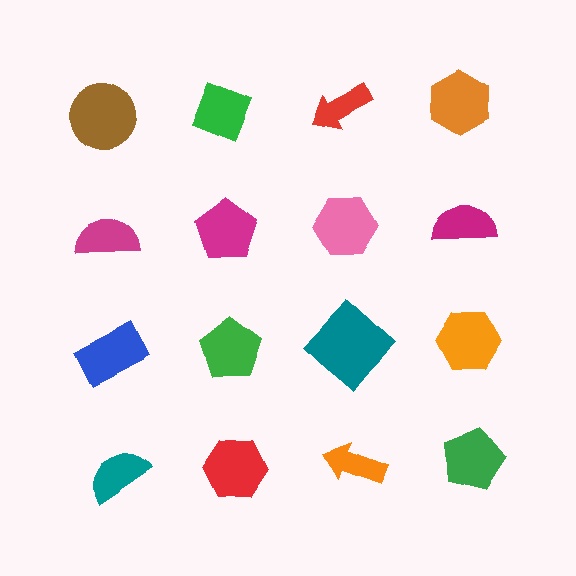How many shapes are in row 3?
4 shapes.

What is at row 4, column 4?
A green pentagon.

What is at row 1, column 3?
A red arrow.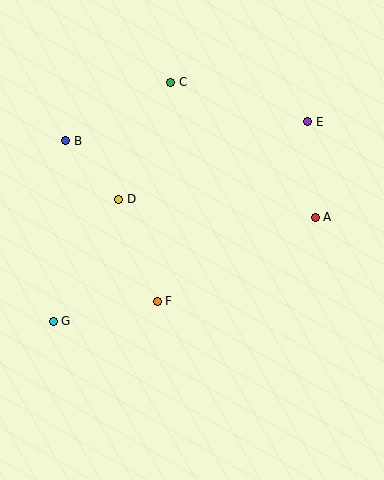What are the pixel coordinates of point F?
Point F is at (157, 301).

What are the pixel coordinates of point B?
Point B is at (66, 141).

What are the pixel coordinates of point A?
Point A is at (315, 217).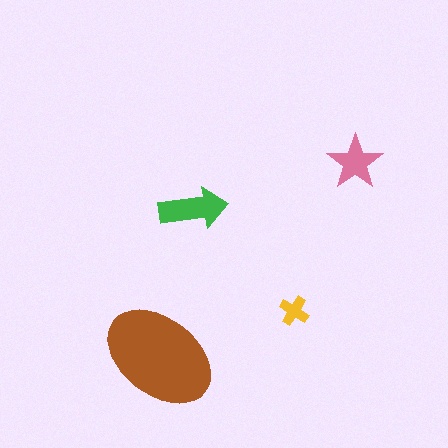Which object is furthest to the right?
The pink star is rightmost.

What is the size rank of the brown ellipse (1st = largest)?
1st.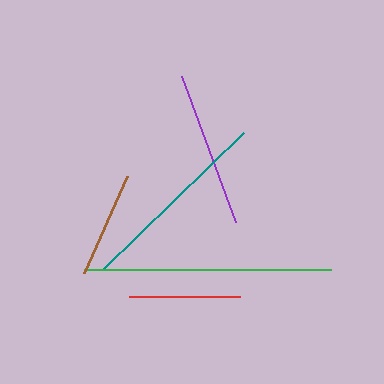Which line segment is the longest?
The green line is the longest at approximately 247 pixels.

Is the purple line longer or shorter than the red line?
The purple line is longer than the red line.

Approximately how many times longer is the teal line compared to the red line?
The teal line is approximately 1.8 times the length of the red line.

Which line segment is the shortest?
The brown line is the shortest at approximately 106 pixels.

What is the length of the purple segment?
The purple segment is approximately 157 pixels long.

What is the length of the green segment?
The green segment is approximately 247 pixels long.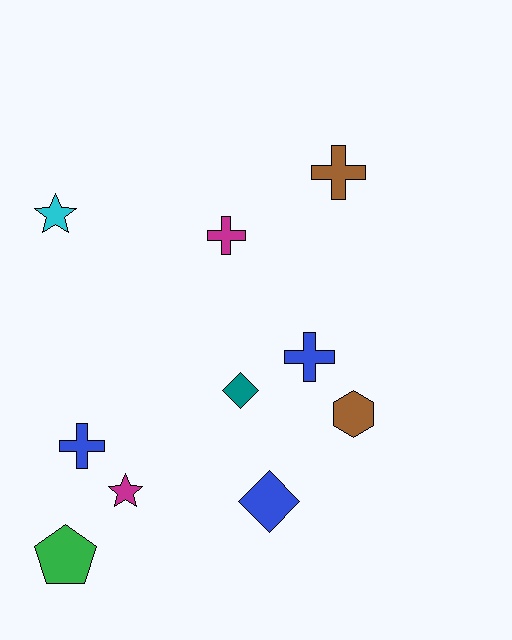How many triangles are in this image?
There are no triangles.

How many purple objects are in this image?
There are no purple objects.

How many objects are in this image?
There are 10 objects.